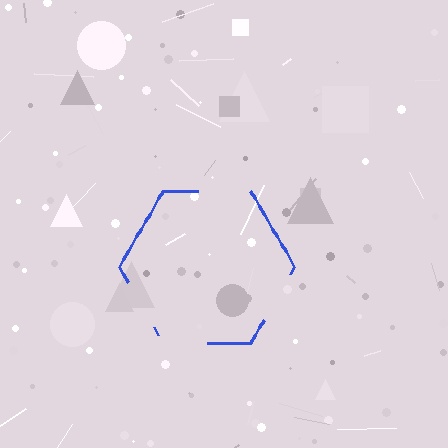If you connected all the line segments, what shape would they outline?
They would outline a hexagon.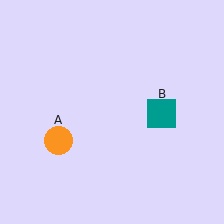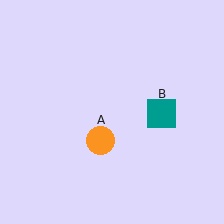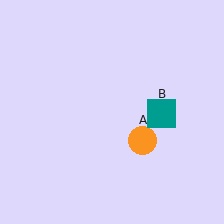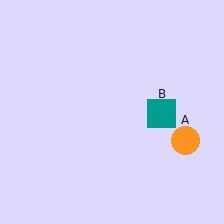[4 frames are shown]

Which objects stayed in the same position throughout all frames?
Teal square (object B) remained stationary.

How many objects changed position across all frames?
1 object changed position: orange circle (object A).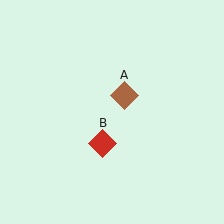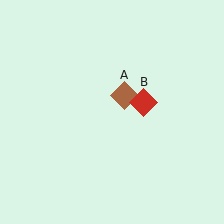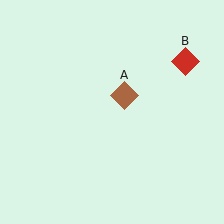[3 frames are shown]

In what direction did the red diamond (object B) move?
The red diamond (object B) moved up and to the right.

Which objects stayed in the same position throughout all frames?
Brown diamond (object A) remained stationary.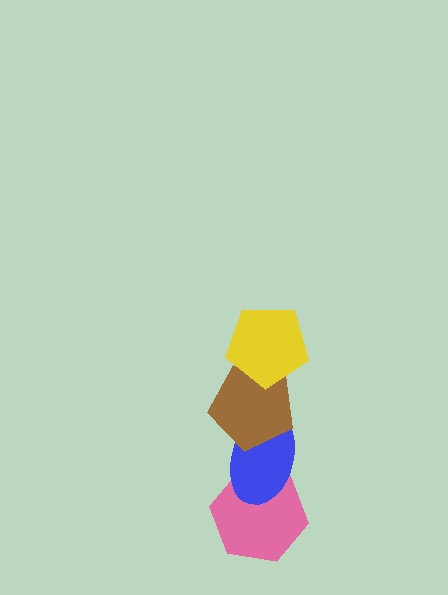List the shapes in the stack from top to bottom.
From top to bottom: the yellow pentagon, the brown pentagon, the blue ellipse, the pink hexagon.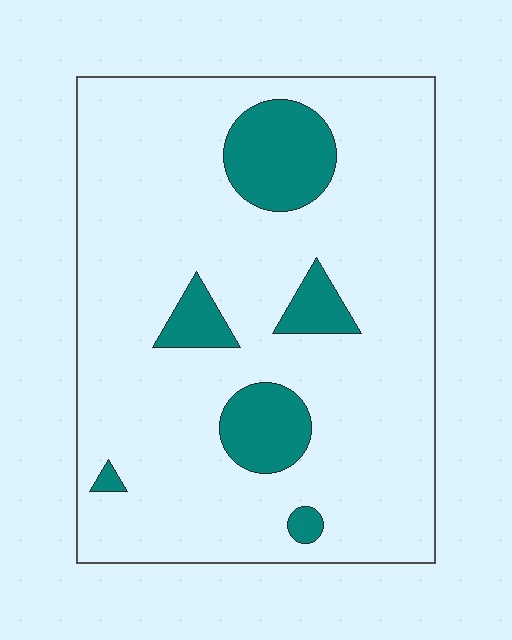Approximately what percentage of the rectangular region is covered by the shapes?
Approximately 15%.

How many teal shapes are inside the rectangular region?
6.